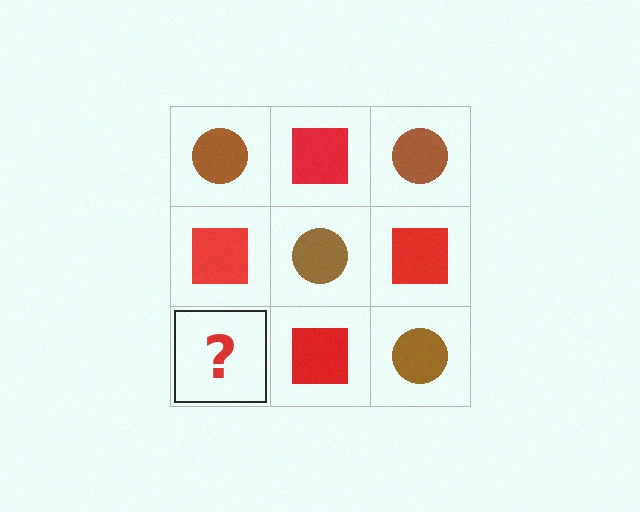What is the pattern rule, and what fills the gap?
The rule is that it alternates brown circle and red square in a checkerboard pattern. The gap should be filled with a brown circle.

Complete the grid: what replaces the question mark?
The question mark should be replaced with a brown circle.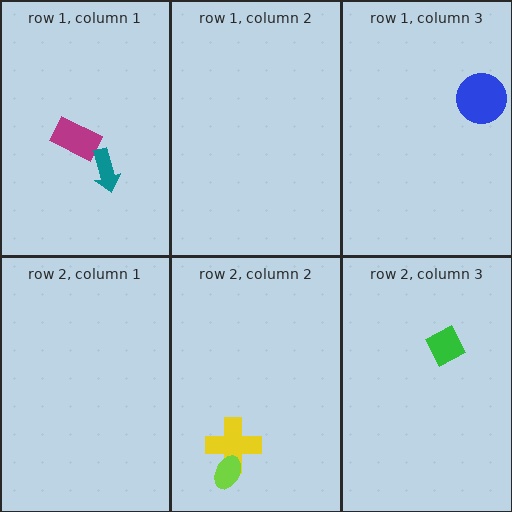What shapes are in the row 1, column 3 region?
The blue circle.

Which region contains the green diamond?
The row 2, column 3 region.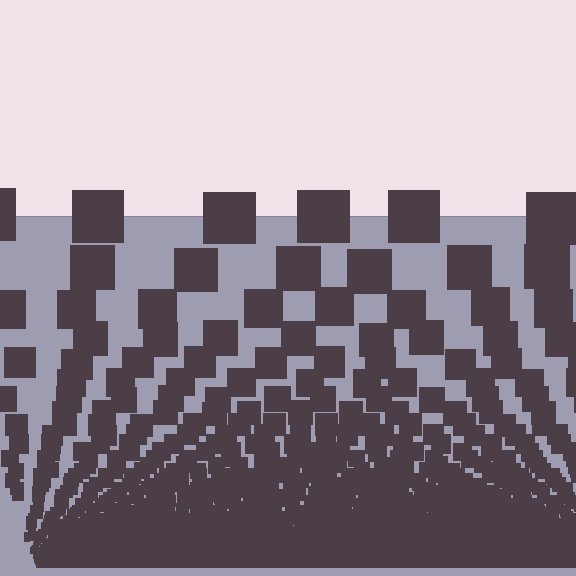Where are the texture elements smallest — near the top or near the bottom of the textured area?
Near the bottom.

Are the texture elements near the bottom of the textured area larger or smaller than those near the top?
Smaller. The gradient is inverted — elements near the bottom are smaller and denser.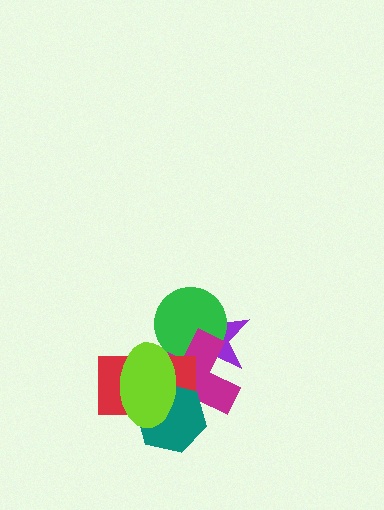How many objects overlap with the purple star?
3 objects overlap with the purple star.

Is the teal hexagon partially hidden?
Yes, it is partially covered by another shape.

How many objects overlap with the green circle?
3 objects overlap with the green circle.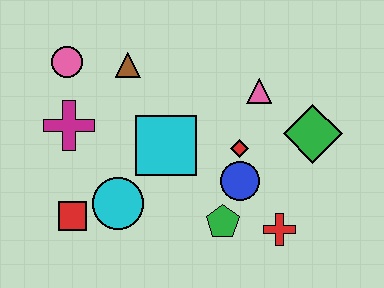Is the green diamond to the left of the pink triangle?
No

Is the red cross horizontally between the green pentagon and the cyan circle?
No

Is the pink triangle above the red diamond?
Yes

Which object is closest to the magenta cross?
The pink circle is closest to the magenta cross.